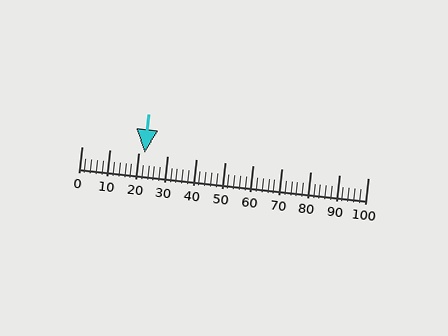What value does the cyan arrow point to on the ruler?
The cyan arrow points to approximately 22.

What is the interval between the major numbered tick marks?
The major tick marks are spaced 10 units apart.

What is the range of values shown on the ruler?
The ruler shows values from 0 to 100.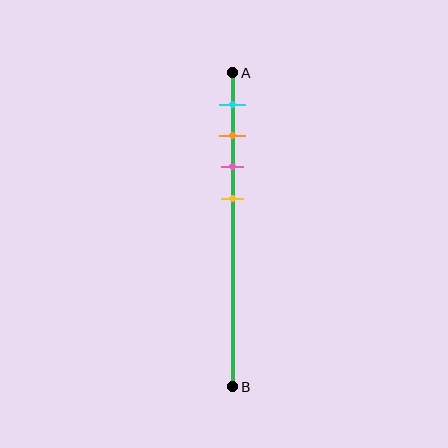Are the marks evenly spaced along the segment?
Yes, the marks are approximately evenly spaced.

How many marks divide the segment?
There are 4 marks dividing the segment.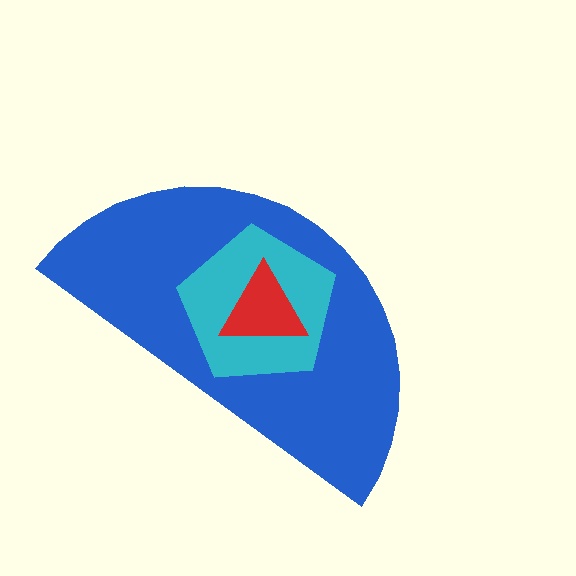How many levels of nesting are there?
3.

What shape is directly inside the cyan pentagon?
The red triangle.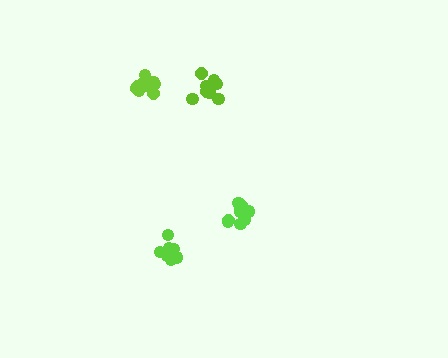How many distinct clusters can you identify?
There are 4 distinct clusters.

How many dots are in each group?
Group 1: 8 dots, Group 2: 12 dots, Group 3: 12 dots, Group 4: 7 dots (39 total).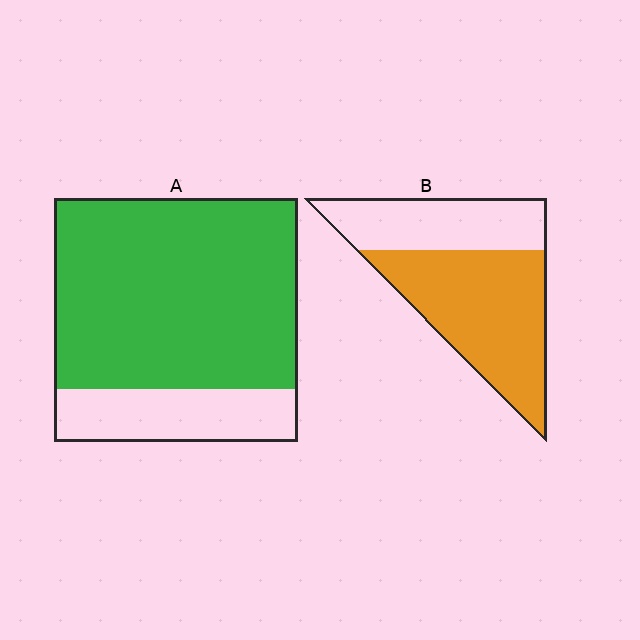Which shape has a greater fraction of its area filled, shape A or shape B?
Shape A.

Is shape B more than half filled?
Yes.